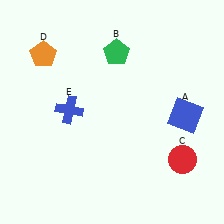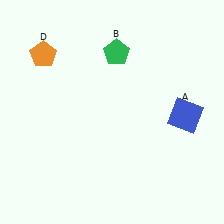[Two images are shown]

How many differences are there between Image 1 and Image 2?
There are 2 differences between the two images.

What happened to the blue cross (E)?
The blue cross (E) was removed in Image 2. It was in the top-left area of Image 1.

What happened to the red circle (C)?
The red circle (C) was removed in Image 2. It was in the bottom-right area of Image 1.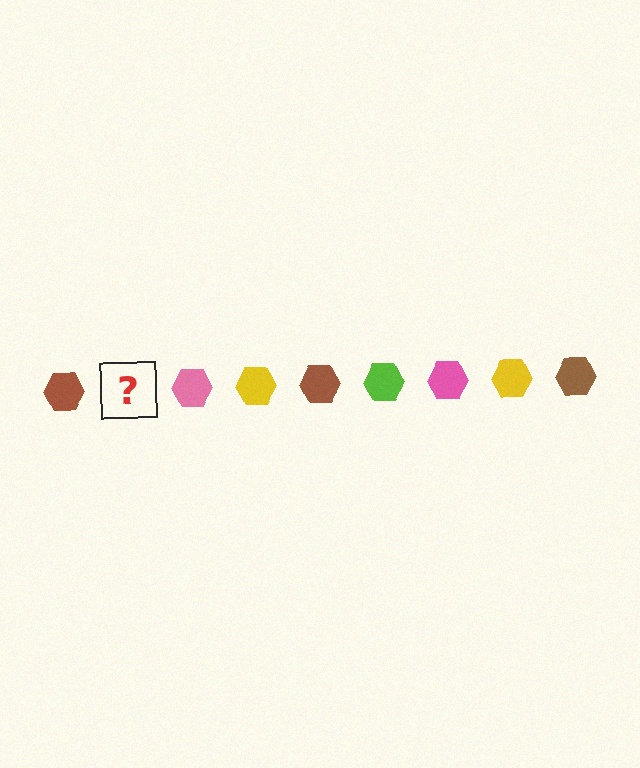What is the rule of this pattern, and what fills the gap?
The rule is that the pattern cycles through brown, lime, pink, yellow hexagons. The gap should be filled with a lime hexagon.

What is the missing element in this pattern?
The missing element is a lime hexagon.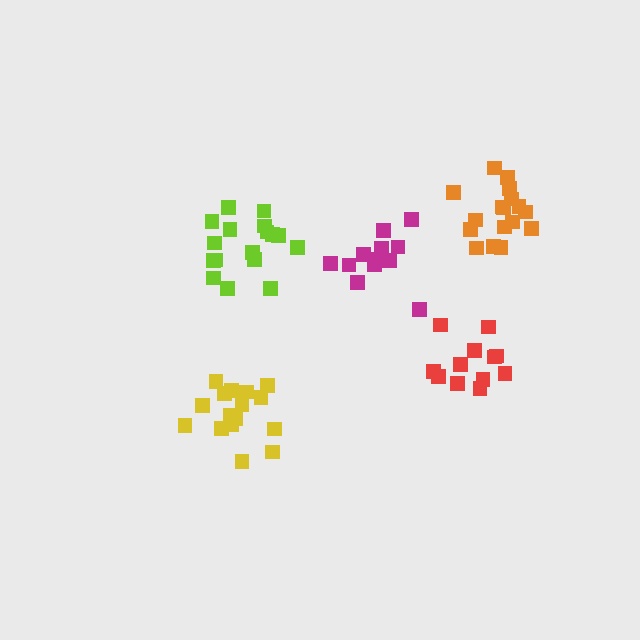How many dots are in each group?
Group 1: 16 dots, Group 2: 12 dots, Group 3: 17 dots, Group 4: 12 dots, Group 5: 17 dots (74 total).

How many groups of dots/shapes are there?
There are 5 groups.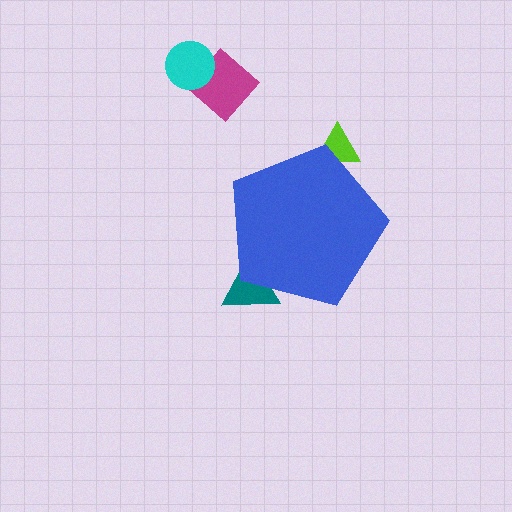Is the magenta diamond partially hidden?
No, the magenta diamond is fully visible.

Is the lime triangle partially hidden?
Yes, the lime triangle is partially hidden behind the blue pentagon.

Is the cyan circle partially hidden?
No, the cyan circle is fully visible.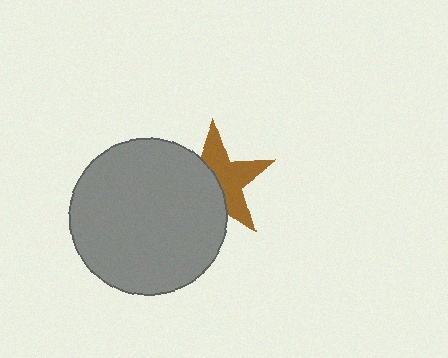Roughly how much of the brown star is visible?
About half of it is visible (roughly 53%).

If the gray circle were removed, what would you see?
You would see the complete brown star.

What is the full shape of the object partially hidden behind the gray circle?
The partially hidden object is a brown star.